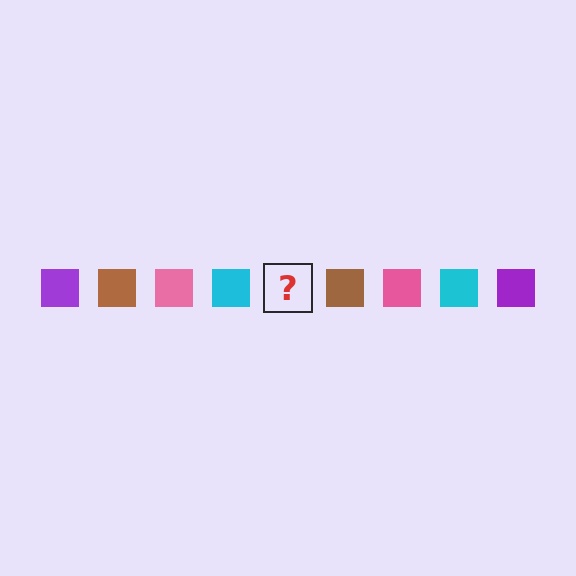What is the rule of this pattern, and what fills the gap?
The rule is that the pattern cycles through purple, brown, pink, cyan squares. The gap should be filled with a purple square.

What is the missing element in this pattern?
The missing element is a purple square.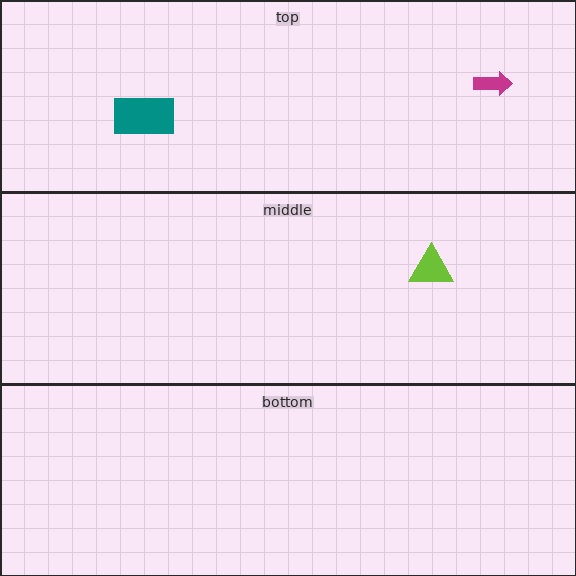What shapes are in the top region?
The teal rectangle, the magenta arrow.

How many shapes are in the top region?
2.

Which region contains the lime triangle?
The middle region.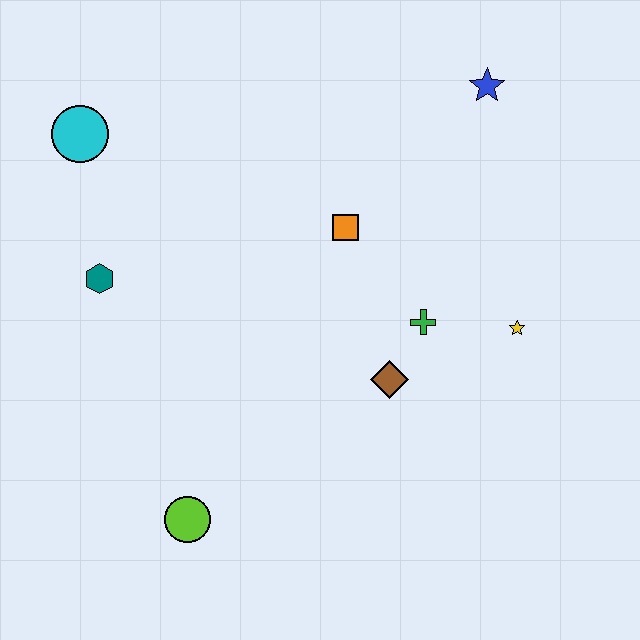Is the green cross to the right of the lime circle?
Yes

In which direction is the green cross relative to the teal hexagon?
The green cross is to the right of the teal hexagon.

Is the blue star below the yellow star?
No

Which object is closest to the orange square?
The green cross is closest to the orange square.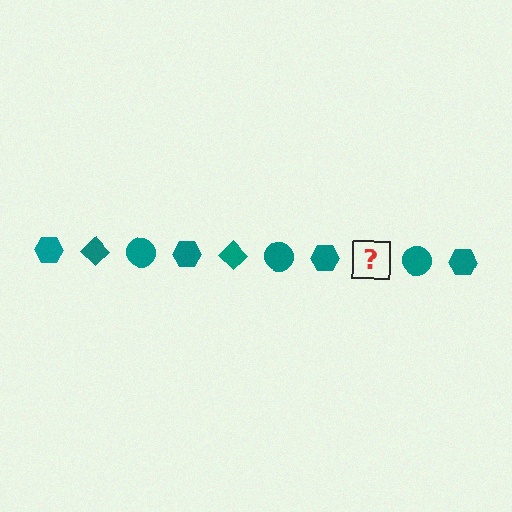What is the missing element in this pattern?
The missing element is a teal diamond.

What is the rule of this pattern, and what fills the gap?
The rule is that the pattern cycles through hexagon, diamond, circle shapes in teal. The gap should be filled with a teal diamond.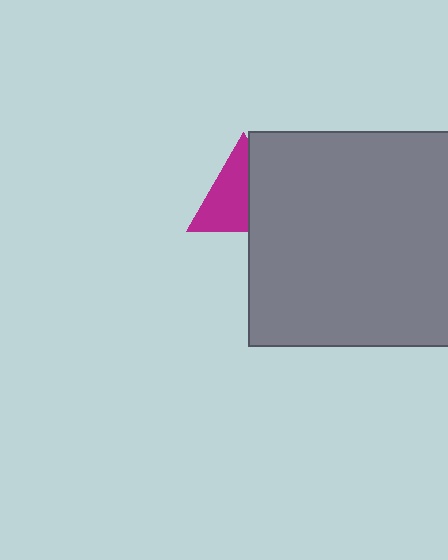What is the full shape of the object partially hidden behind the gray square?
The partially hidden object is a magenta triangle.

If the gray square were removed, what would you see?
You would see the complete magenta triangle.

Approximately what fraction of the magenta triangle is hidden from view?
Roughly 44% of the magenta triangle is hidden behind the gray square.